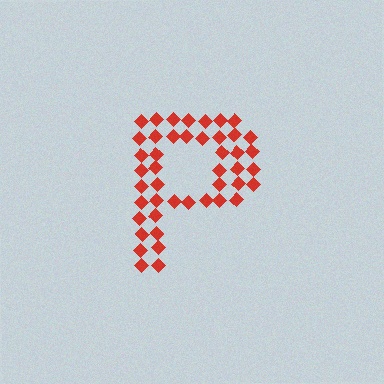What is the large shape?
The large shape is the letter P.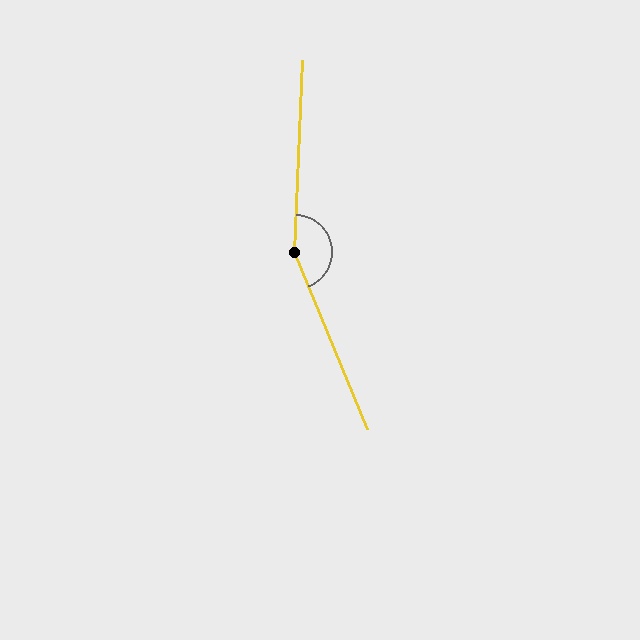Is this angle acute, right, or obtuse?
It is obtuse.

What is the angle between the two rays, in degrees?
Approximately 155 degrees.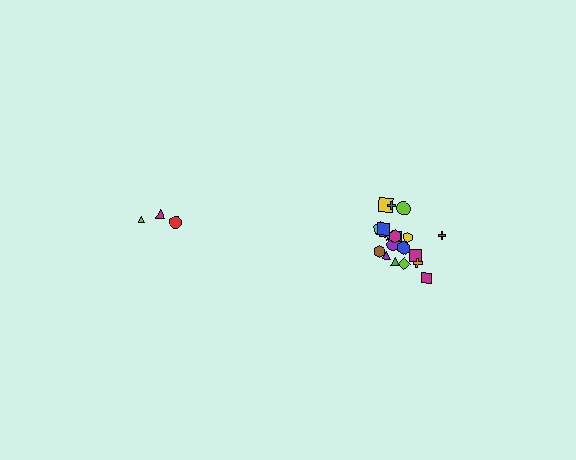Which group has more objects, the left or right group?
The right group.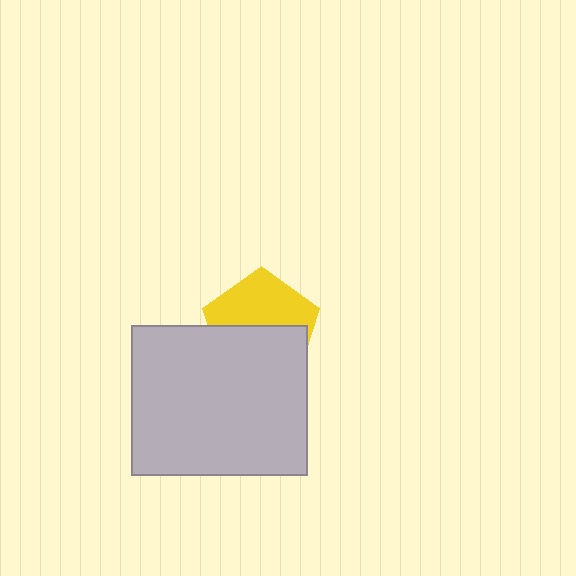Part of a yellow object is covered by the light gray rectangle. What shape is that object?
It is a pentagon.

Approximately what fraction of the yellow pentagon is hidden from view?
Roughly 51% of the yellow pentagon is hidden behind the light gray rectangle.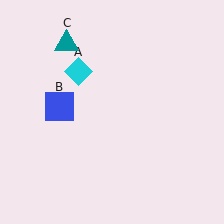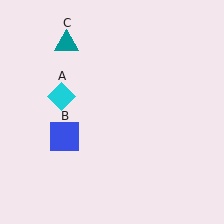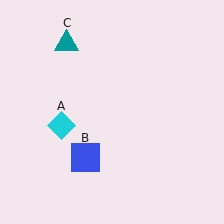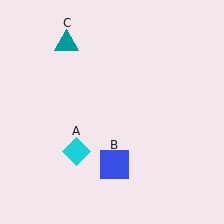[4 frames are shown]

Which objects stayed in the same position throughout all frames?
Teal triangle (object C) remained stationary.